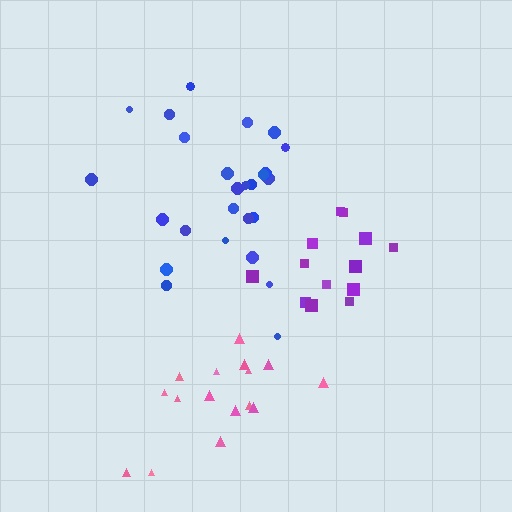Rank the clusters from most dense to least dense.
purple, blue, pink.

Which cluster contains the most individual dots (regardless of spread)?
Blue (26).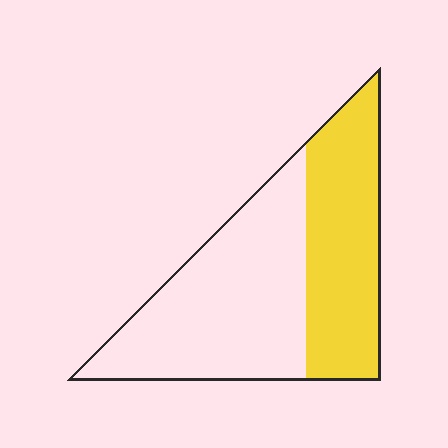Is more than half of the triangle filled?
No.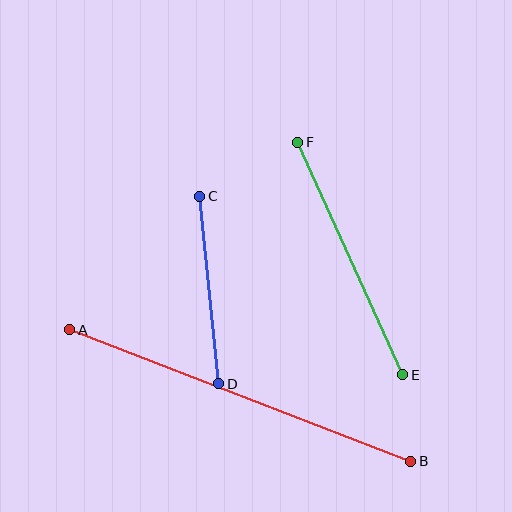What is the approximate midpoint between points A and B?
The midpoint is at approximately (240, 396) pixels.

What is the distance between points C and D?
The distance is approximately 188 pixels.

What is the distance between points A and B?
The distance is approximately 365 pixels.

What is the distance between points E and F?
The distance is approximately 255 pixels.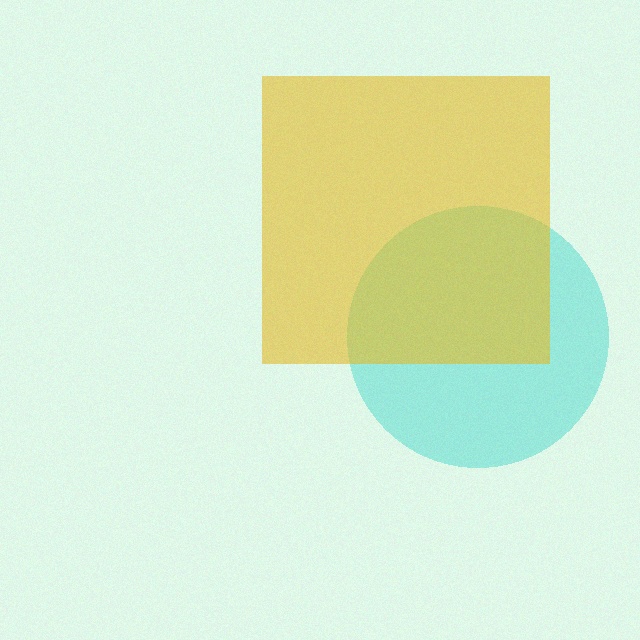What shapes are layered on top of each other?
The layered shapes are: a cyan circle, a yellow square.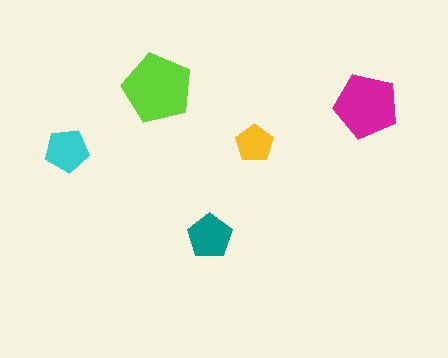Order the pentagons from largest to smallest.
the lime one, the magenta one, the teal one, the cyan one, the yellow one.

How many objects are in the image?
There are 5 objects in the image.